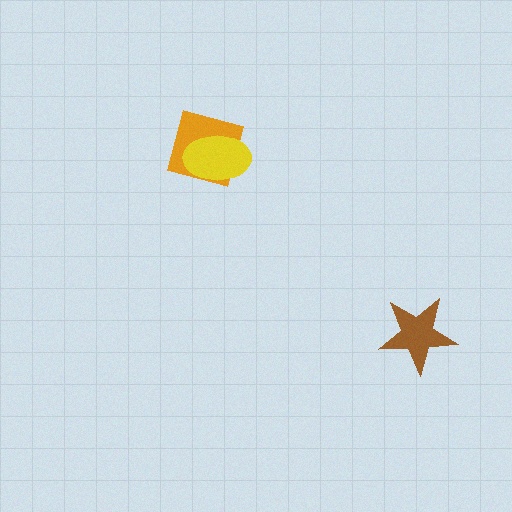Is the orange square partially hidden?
Yes, it is partially covered by another shape.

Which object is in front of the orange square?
The yellow ellipse is in front of the orange square.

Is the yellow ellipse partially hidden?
No, no other shape covers it.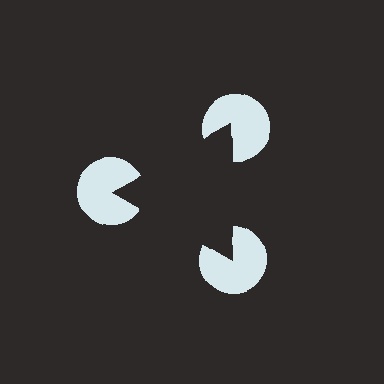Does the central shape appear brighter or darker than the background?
It typically appears slightly darker than the background, even though no actual brightness change is drawn.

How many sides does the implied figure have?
3 sides.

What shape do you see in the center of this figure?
An illusory triangle — its edges are inferred from the aligned wedge cuts in the pac-man discs, not physically drawn.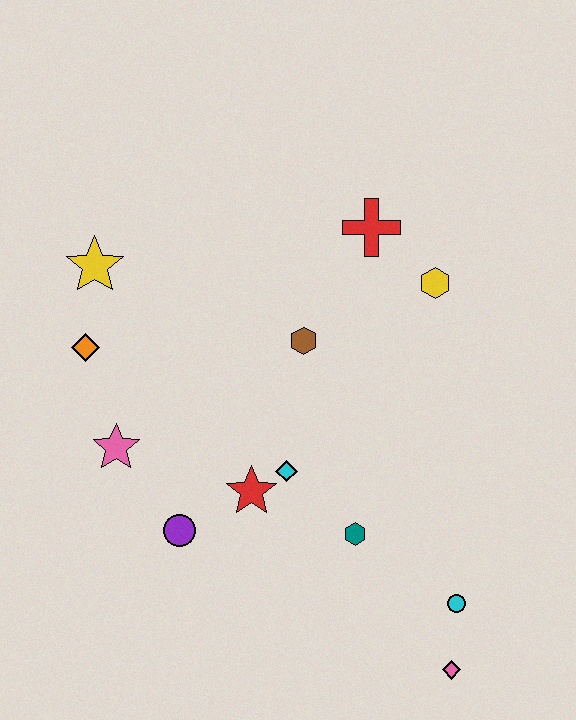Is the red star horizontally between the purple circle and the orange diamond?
No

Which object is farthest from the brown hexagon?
The pink diamond is farthest from the brown hexagon.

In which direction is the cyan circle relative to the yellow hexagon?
The cyan circle is below the yellow hexagon.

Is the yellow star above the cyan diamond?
Yes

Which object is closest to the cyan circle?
The pink diamond is closest to the cyan circle.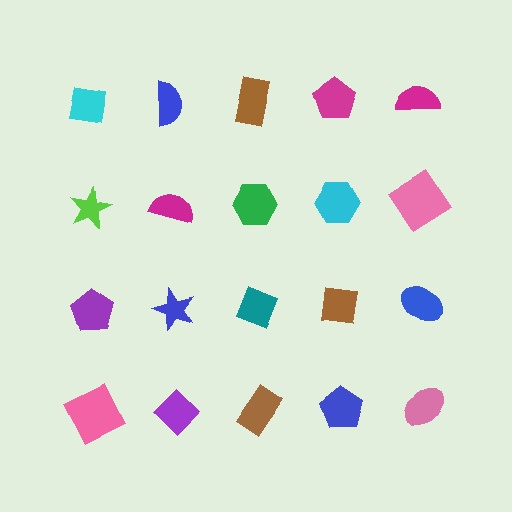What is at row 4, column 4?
A blue pentagon.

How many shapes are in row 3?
5 shapes.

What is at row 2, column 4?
A cyan hexagon.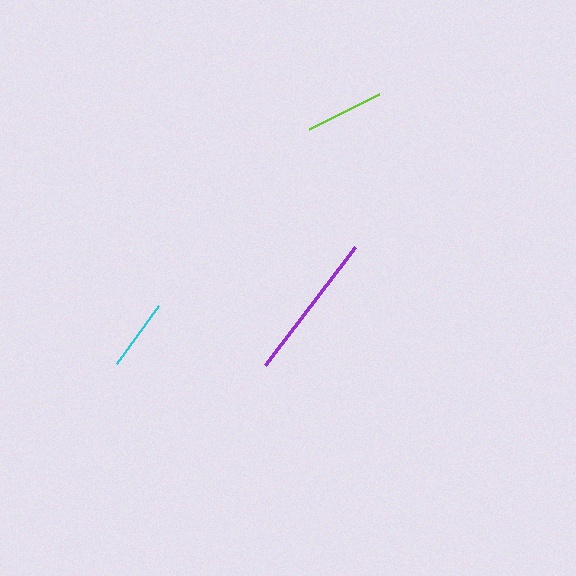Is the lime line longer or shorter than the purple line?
The purple line is longer than the lime line.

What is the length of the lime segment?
The lime segment is approximately 78 pixels long.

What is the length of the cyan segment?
The cyan segment is approximately 71 pixels long.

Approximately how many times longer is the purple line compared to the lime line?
The purple line is approximately 1.9 times the length of the lime line.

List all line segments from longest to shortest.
From longest to shortest: purple, lime, cyan.